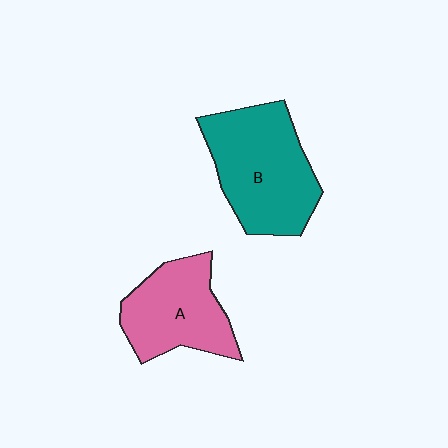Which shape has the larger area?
Shape B (teal).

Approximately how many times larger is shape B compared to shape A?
Approximately 1.3 times.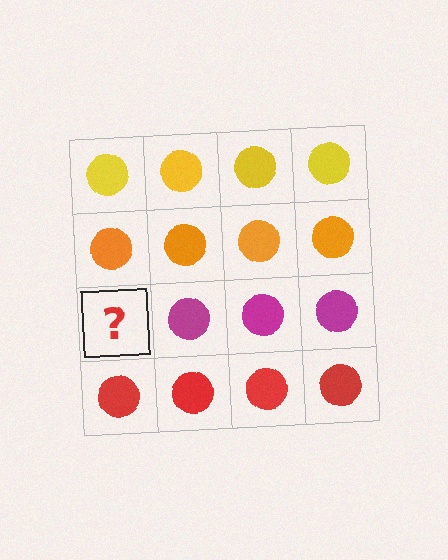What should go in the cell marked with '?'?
The missing cell should contain a magenta circle.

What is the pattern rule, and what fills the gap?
The rule is that each row has a consistent color. The gap should be filled with a magenta circle.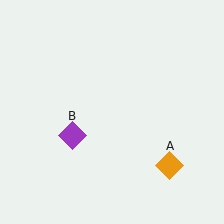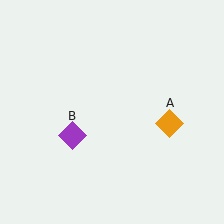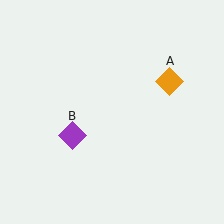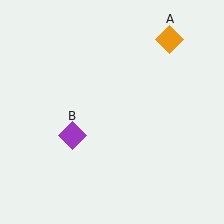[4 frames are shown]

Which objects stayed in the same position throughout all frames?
Purple diamond (object B) remained stationary.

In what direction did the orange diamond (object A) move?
The orange diamond (object A) moved up.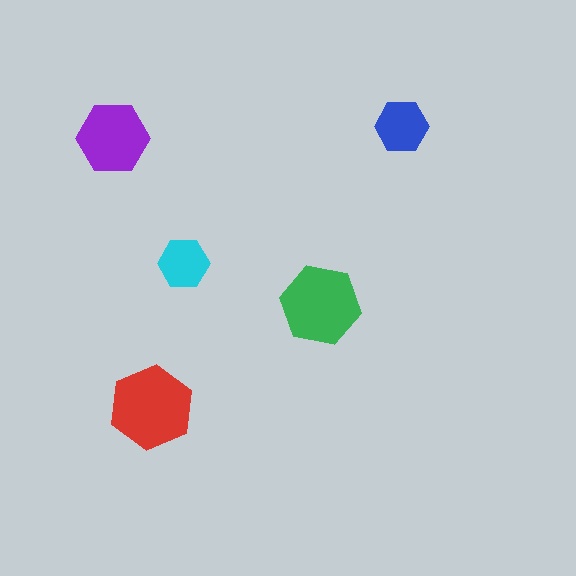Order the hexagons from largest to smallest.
the red one, the green one, the purple one, the blue one, the cyan one.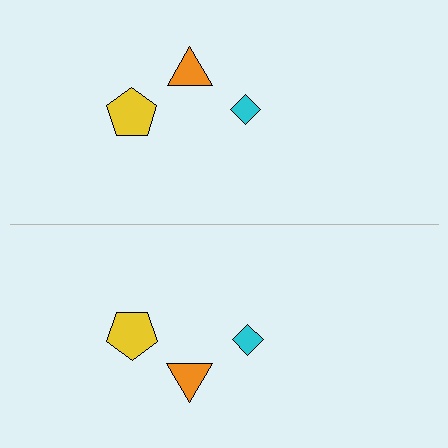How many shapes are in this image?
There are 6 shapes in this image.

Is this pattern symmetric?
Yes, this pattern has bilateral (reflection) symmetry.